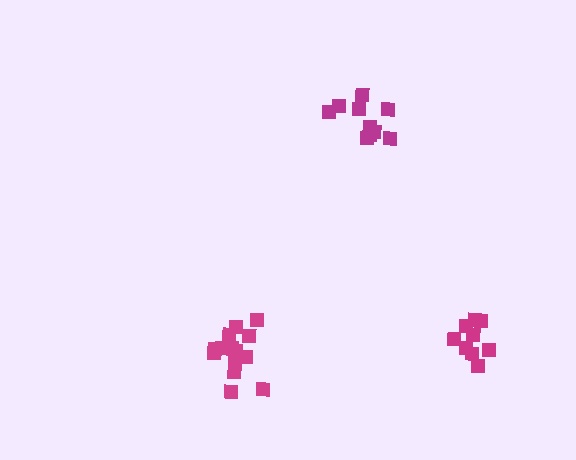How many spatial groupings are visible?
There are 3 spatial groupings.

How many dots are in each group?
Group 1: 10 dots, Group 2: 9 dots, Group 3: 14 dots (33 total).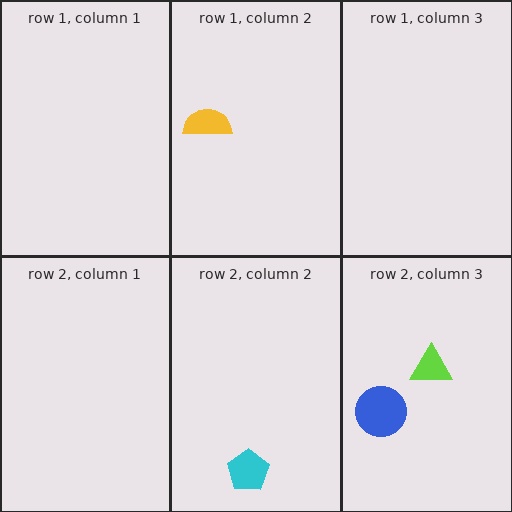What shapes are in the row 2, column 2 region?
The cyan pentagon.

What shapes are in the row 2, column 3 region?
The lime triangle, the blue circle.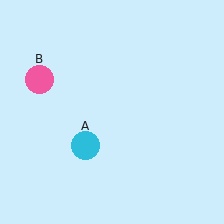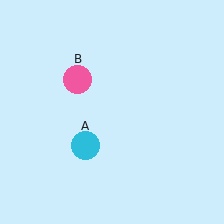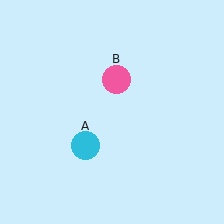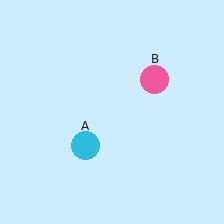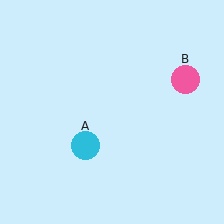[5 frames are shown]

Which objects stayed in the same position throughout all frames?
Cyan circle (object A) remained stationary.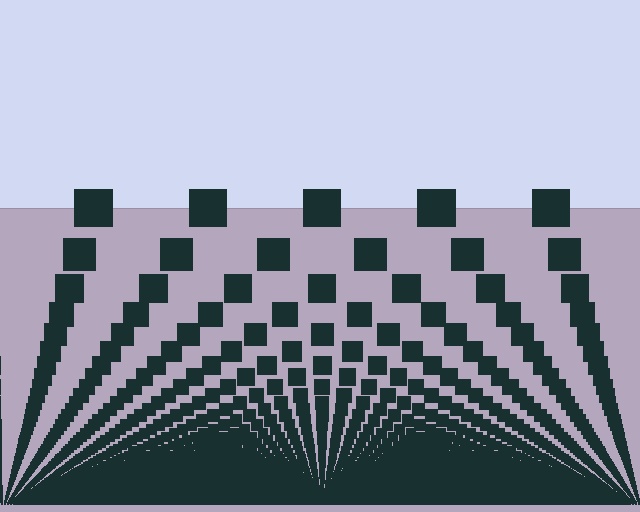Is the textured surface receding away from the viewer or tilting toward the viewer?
The surface appears to tilt toward the viewer. Texture elements get larger and sparser toward the top.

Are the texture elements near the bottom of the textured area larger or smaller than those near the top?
Smaller. The gradient is inverted — elements near the bottom are smaller and denser.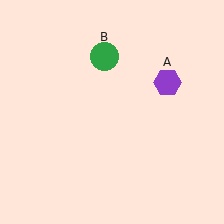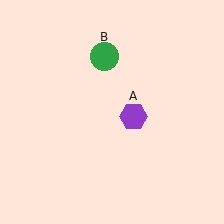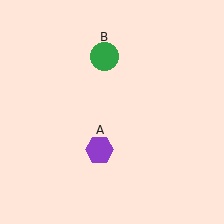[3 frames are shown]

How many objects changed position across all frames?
1 object changed position: purple hexagon (object A).